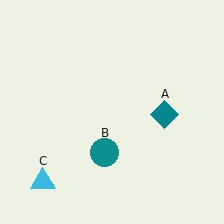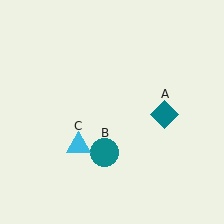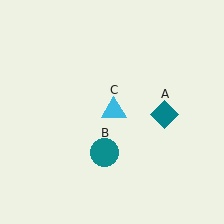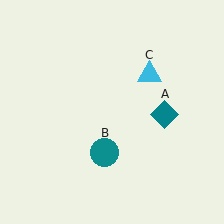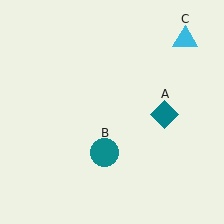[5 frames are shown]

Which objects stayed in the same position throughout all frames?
Teal diamond (object A) and teal circle (object B) remained stationary.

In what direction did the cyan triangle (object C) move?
The cyan triangle (object C) moved up and to the right.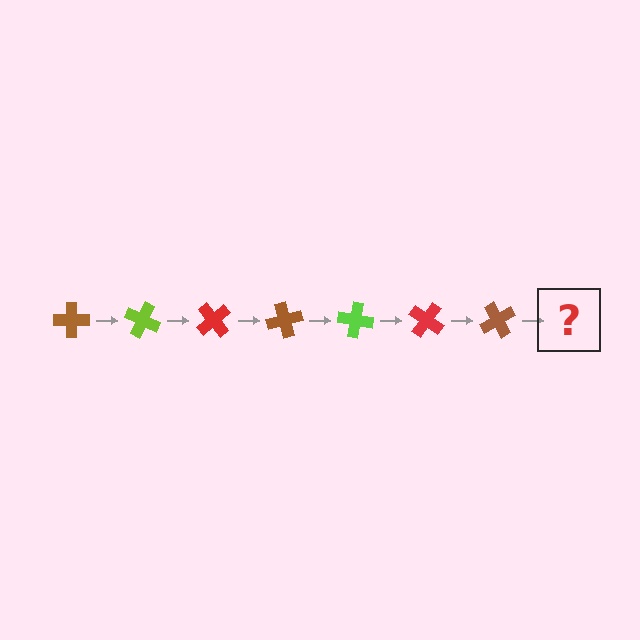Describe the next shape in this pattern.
It should be a lime cross, rotated 175 degrees from the start.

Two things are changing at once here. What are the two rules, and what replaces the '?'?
The two rules are that it rotates 25 degrees each step and the color cycles through brown, lime, and red. The '?' should be a lime cross, rotated 175 degrees from the start.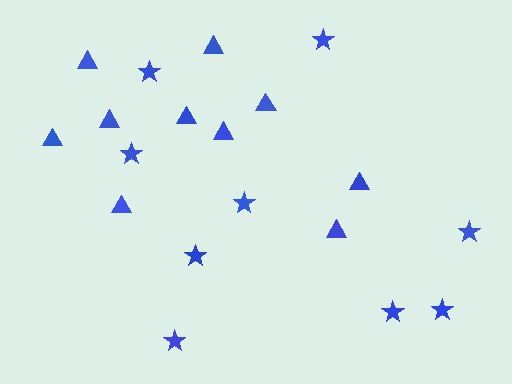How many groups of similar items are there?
There are 2 groups: one group of triangles (10) and one group of stars (9).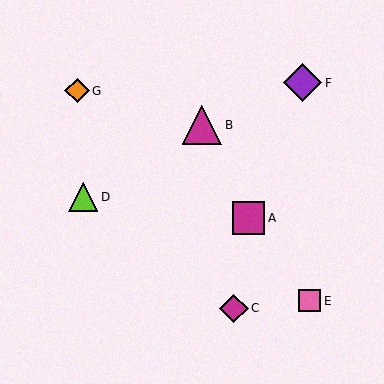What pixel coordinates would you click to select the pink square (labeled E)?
Click at (310, 301) to select the pink square E.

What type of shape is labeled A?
Shape A is a magenta square.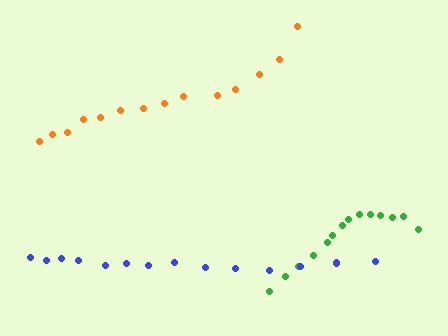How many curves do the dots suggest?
There are 3 distinct paths.